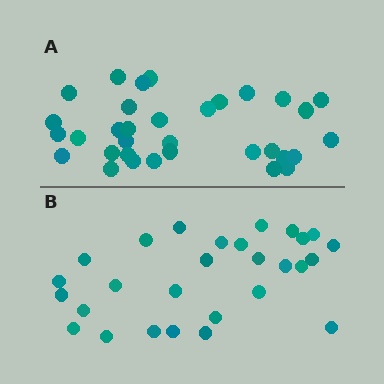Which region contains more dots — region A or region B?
Region A (the top region) has more dots.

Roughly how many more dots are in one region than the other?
Region A has about 5 more dots than region B.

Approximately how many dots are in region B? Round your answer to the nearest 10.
About 30 dots. (The exact count is 28, which rounds to 30.)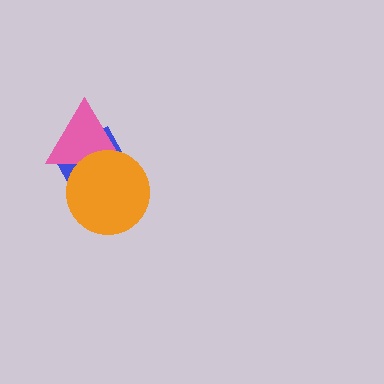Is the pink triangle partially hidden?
Yes, it is partially covered by another shape.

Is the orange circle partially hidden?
No, no other shape covers it.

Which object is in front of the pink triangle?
The orange circle is in front of the pink triangle.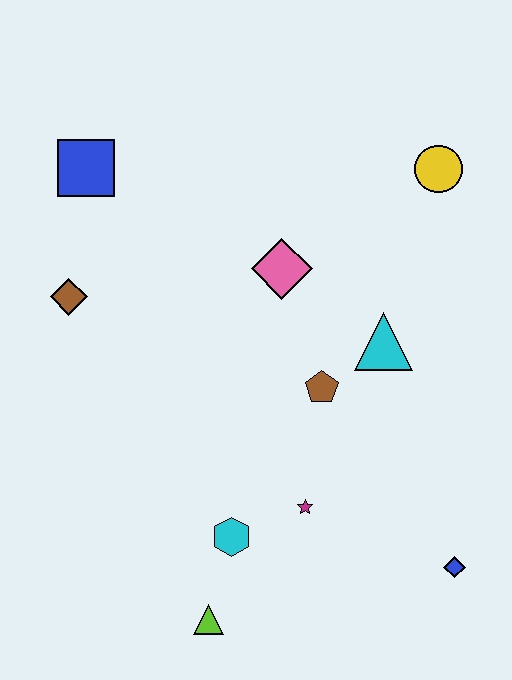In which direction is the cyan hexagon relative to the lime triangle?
The cyan hexagon is above the lime triangle.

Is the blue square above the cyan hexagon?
Yes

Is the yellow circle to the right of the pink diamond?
Yes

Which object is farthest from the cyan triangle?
The blue square is farthest from the cyan triangle.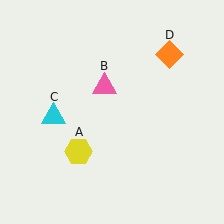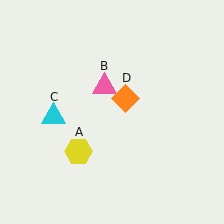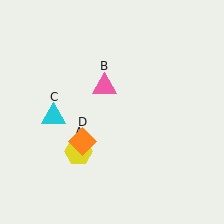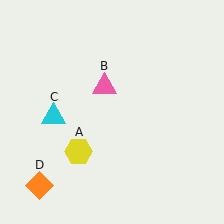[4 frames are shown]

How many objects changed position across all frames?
1 object changed position: orange diamond (object D).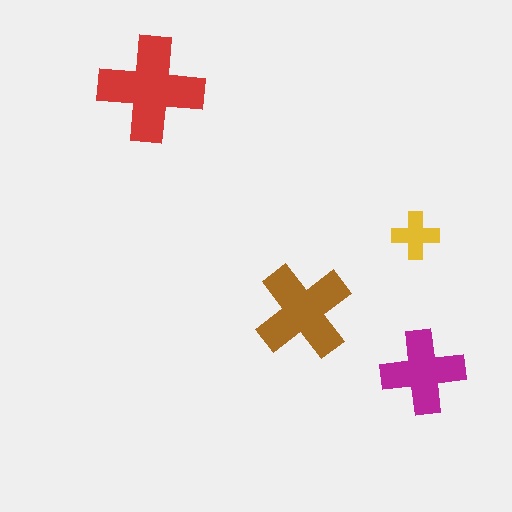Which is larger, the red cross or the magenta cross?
The red one.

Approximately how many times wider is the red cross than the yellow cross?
About 2 times wider.